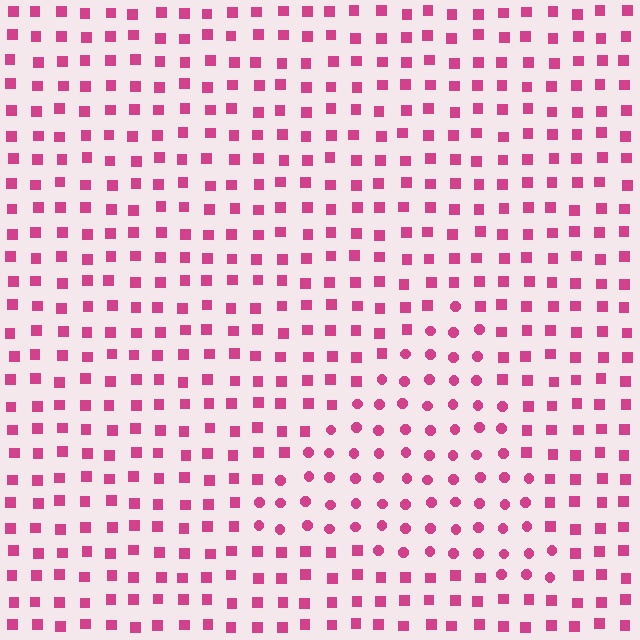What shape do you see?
I see a triangle.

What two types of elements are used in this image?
The image uses circles inside the triangle region and squares outside it.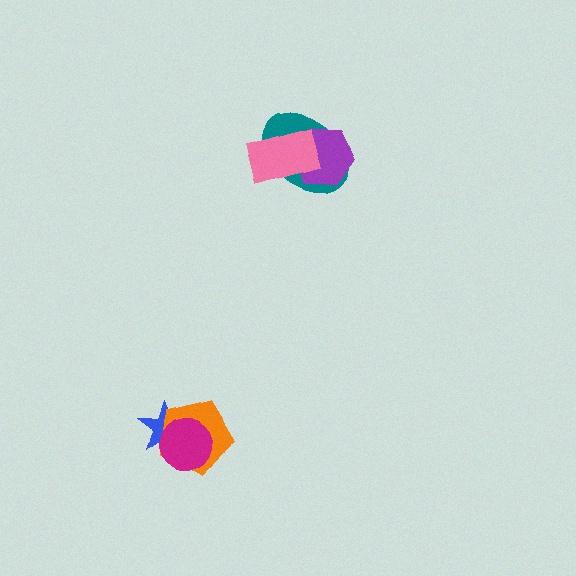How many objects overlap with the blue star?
2 objects overlap with the blue star.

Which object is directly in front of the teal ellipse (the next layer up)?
The purple hexagon is directly in front of the teal ellipse.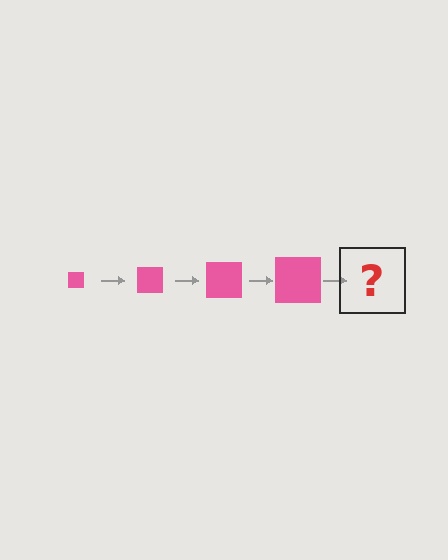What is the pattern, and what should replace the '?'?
The pattern is that the square gets progressively larger each step. The '?' should be a pink square, larger than the previous one.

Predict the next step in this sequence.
The next step is a pink square, larger than the previous one.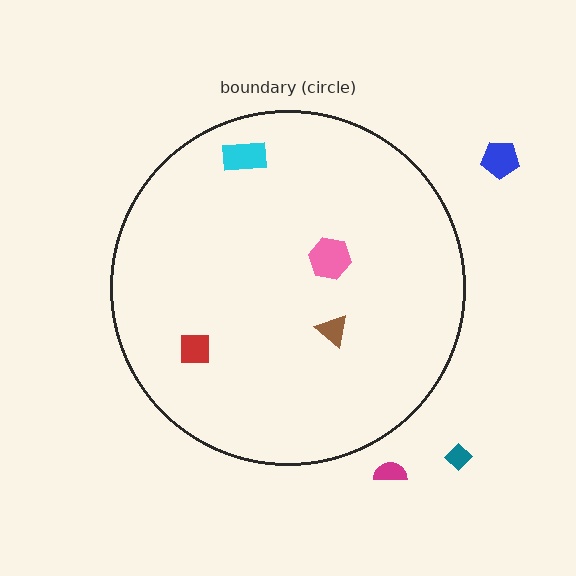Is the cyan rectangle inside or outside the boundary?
Inside.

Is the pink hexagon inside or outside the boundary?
Inside.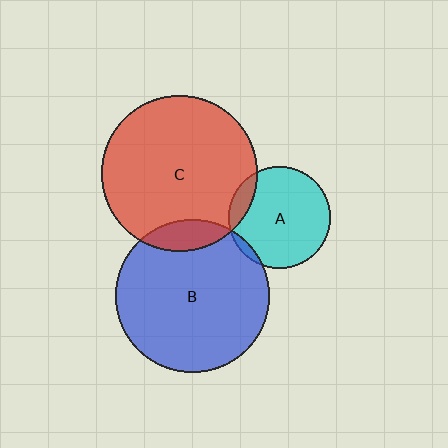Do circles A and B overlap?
Yes.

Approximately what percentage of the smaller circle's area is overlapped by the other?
Approximately 5%.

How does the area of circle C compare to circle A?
Approximately 2.3 times.